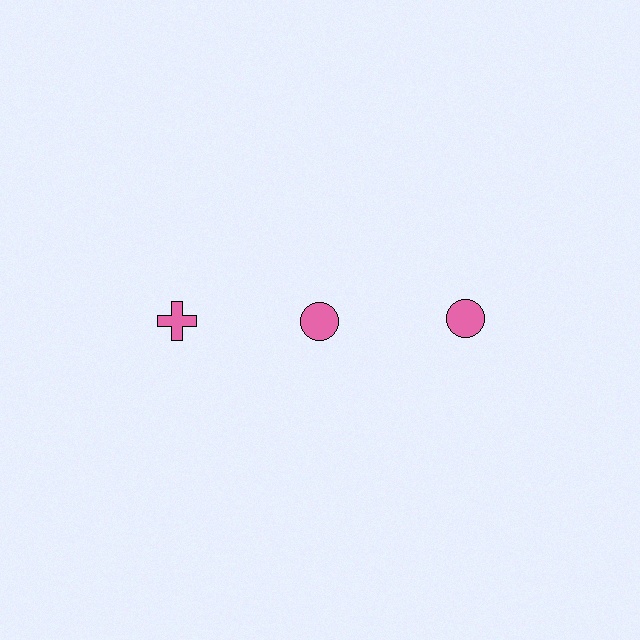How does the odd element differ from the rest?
It has a different shape: cross instead of circle.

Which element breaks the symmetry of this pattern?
The pink cross in the top row, leftmost column breaks the symmetry. All other shapes are pink circles.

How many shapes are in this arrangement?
There are 3 shapes arranged in a grid pattern.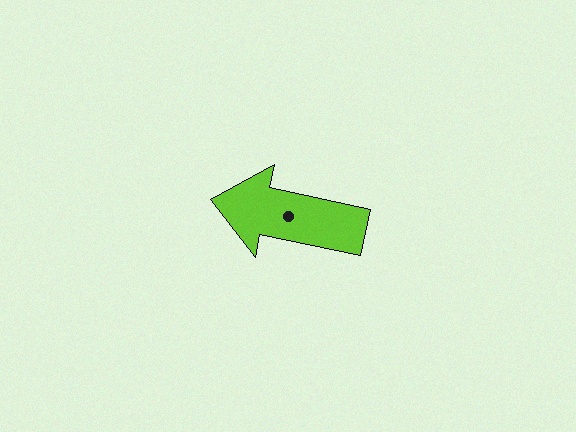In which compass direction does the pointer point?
West.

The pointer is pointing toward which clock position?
Roughly 9 o'clock.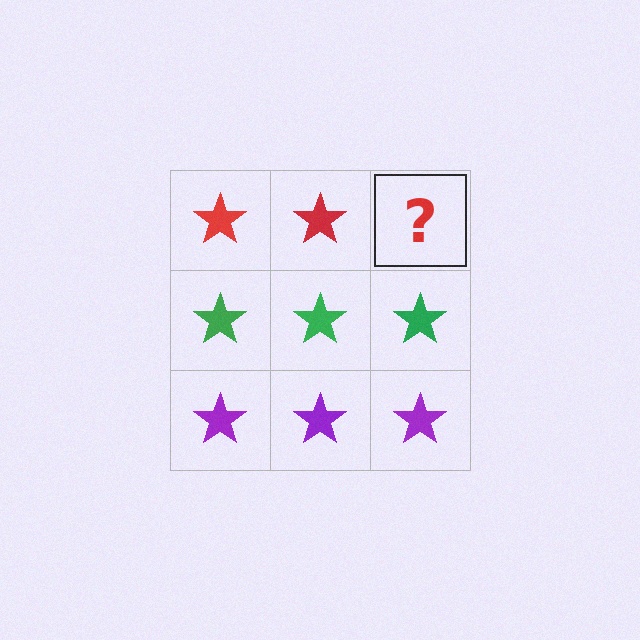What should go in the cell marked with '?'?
The missing cell should contain a red star.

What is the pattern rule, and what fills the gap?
The rule is that each row has a consistent color. The gap should be filled with a red star.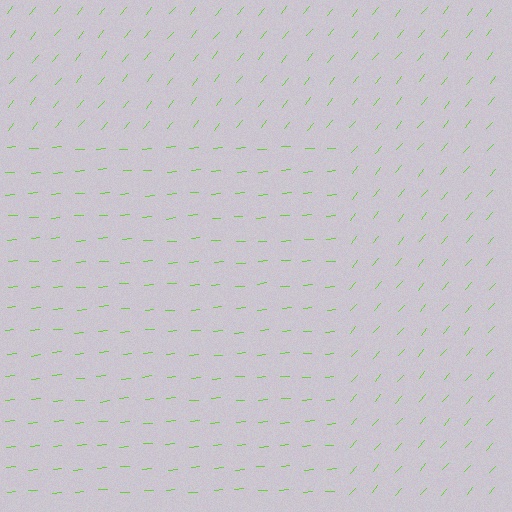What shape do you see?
I see a rectangle.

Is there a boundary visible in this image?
Yes, there is a texture boundary formed by a change in line orientation.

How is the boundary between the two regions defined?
The boundary is defined purely by a change in line orientation (approximately 45 degrees difference). All lines are the same color and thickness.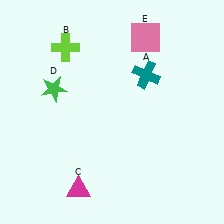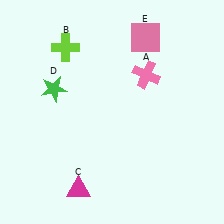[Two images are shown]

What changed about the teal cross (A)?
In Image 1, A is teal. In Image 2, it changed to pink.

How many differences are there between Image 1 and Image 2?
There is 1 difference between the two images.